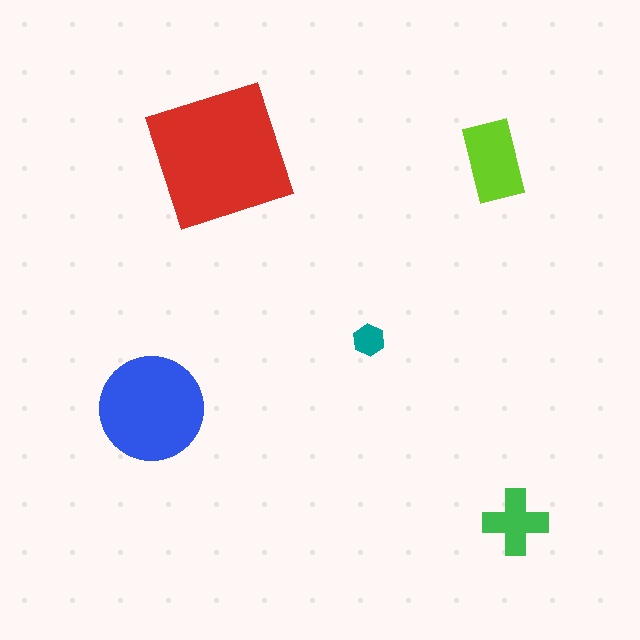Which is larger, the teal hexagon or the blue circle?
The blue circle.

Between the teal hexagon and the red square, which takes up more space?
The red square.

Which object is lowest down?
The green cross is bottommost.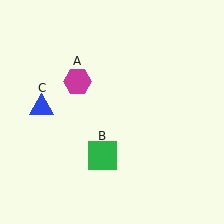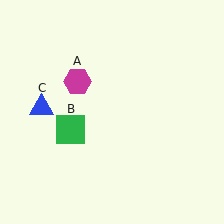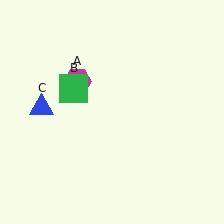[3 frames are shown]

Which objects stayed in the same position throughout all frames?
Magenta hexagon (object A) and blue triangle (object C) remained stationary.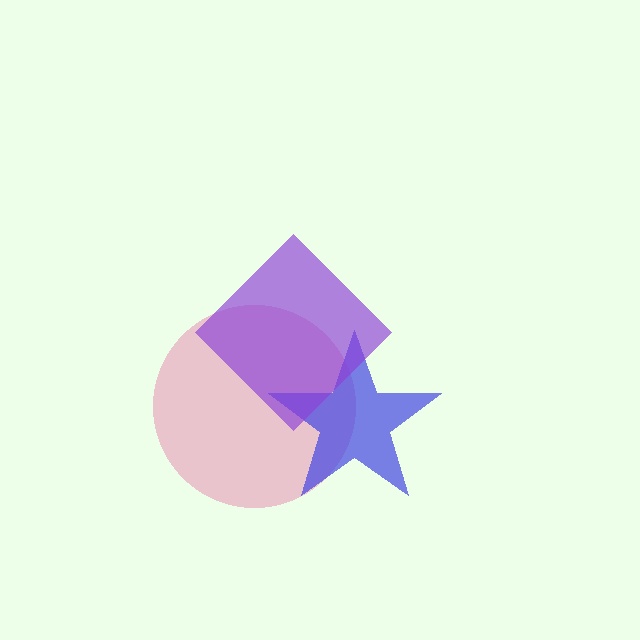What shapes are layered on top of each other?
The layered shapes are: a pink circle, a blue star, a purple diamond.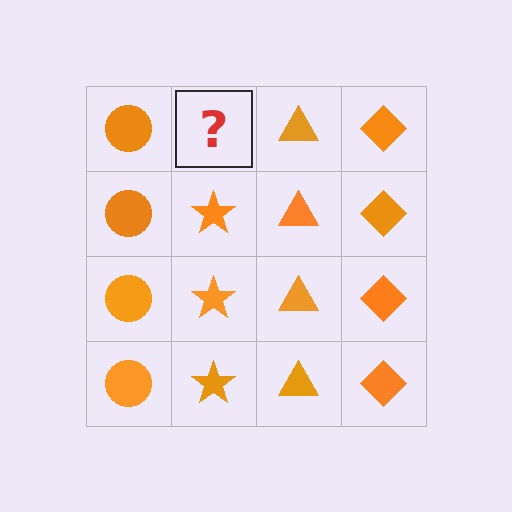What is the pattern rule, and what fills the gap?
The rule is that each column has a consistent shape. The gap should be filled with an orange star.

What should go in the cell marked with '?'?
The missing cell should contain an orange star.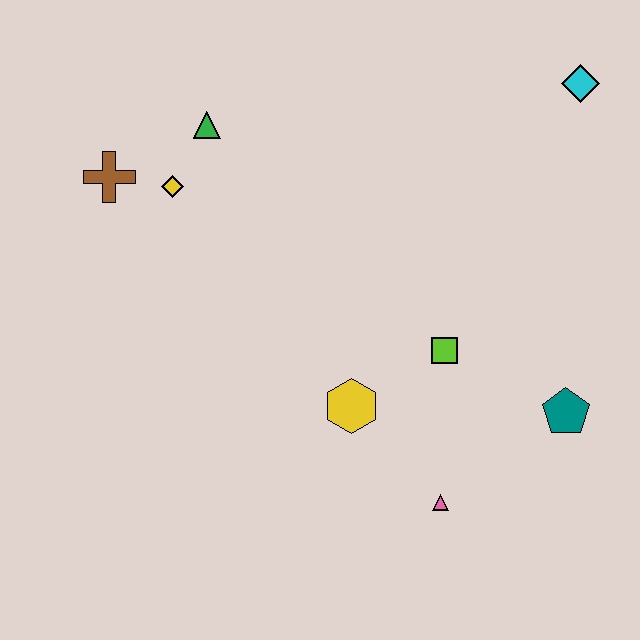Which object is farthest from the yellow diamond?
The teal pentagon is farthest from the yellow diamond.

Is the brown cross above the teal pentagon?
Yes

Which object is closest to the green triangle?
The yellow diamond is closest to the green triangle.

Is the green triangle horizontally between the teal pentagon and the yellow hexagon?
No